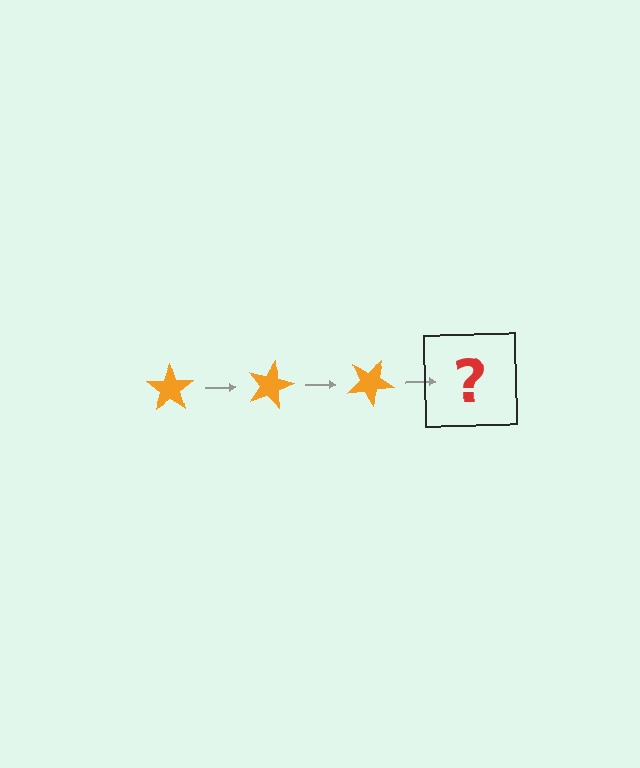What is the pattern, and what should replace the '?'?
The pattern is that the star rotates 15 degrees each step. The '?' should be an orange star rotated 45 degrees.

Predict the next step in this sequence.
The next step is an orange star rotated 45 degrees.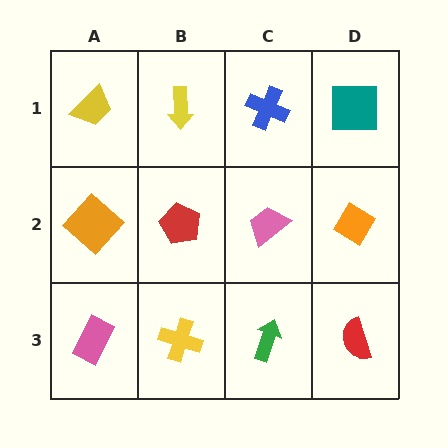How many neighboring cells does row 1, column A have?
2.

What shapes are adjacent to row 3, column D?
An orange diamond (row 2, column D), a green arrow (row 3, column C).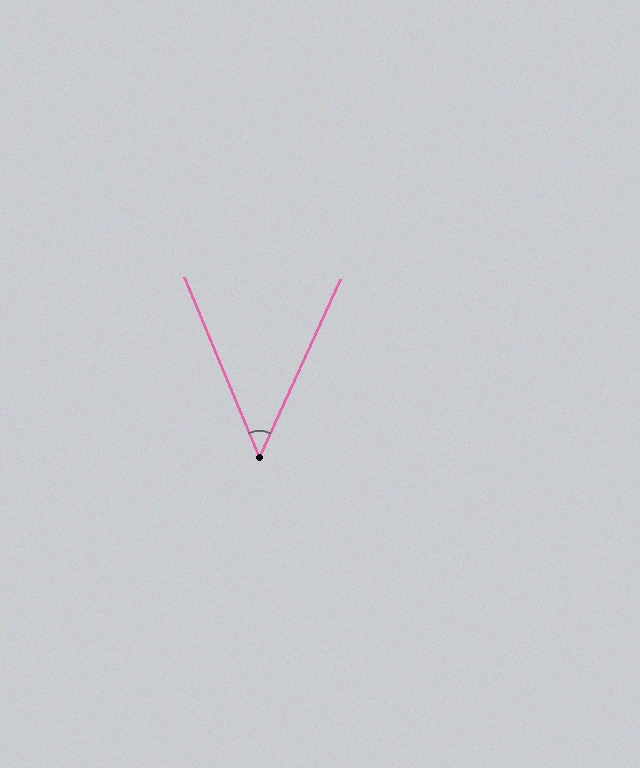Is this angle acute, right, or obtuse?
It is acute.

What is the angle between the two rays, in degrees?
Approximately 47 degrees.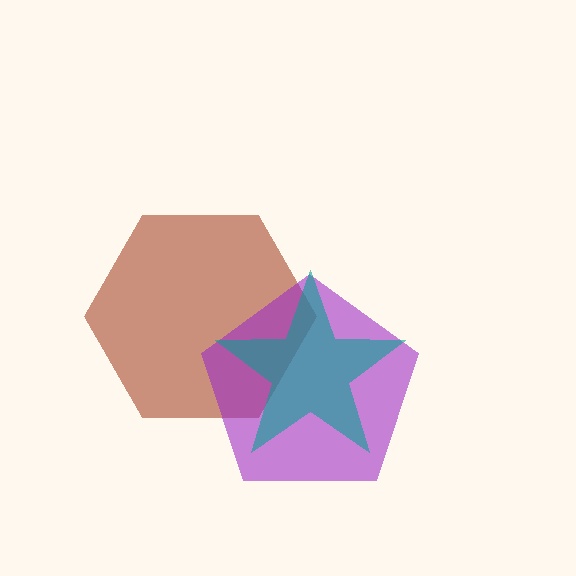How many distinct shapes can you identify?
There are 3 distinct shapes: a brown hexagon, a purple pentagon, a teal star.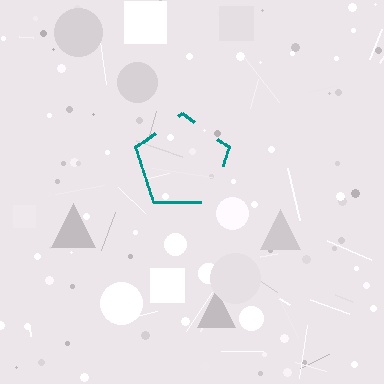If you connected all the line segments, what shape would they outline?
They would outline a pentagon.